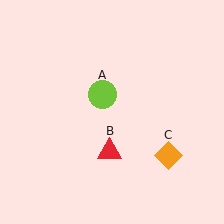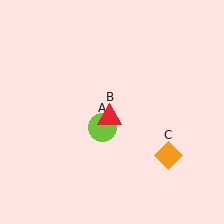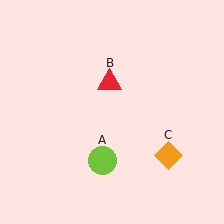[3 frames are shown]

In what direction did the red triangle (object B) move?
The red triangle (object B) moved up.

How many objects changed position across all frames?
2 objects changed position: lime circle (object A), red triangle (object B).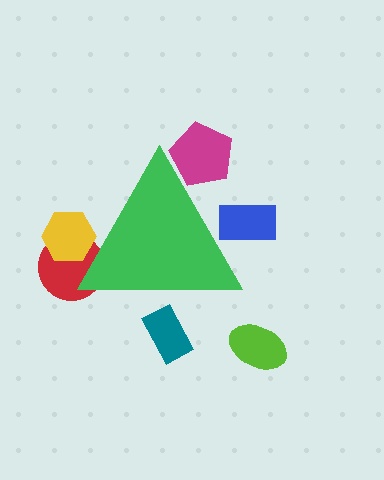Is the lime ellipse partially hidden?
No, the lime ellipse is fully visible.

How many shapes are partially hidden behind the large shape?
5 shapes are partially hidden.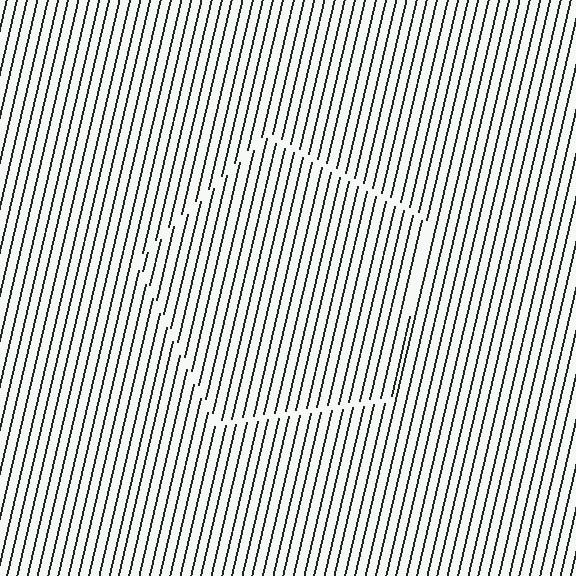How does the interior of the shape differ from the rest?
The interior of the shape contains the same grating, shifted by half a period — the contour is defined by the phase discontinuity where line-ends from the inner and outer gratings abut.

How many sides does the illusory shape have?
5 sides — the line-ends trace a pentagon.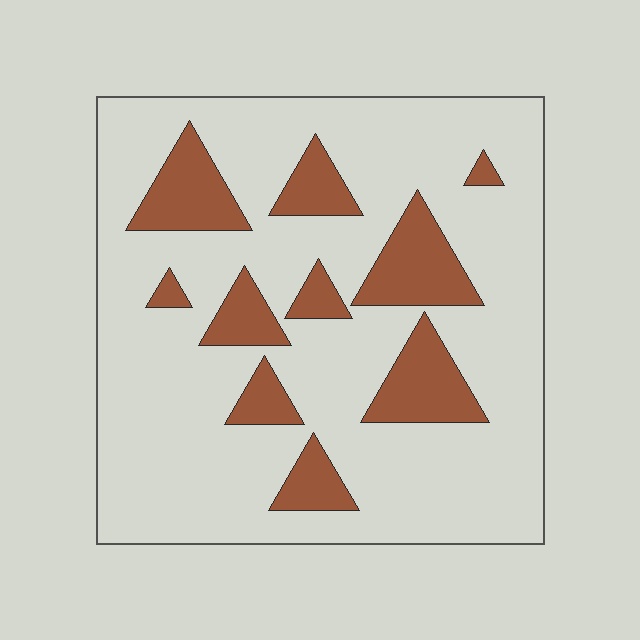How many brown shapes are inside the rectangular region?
10.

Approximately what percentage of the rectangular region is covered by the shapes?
Approximately 20%.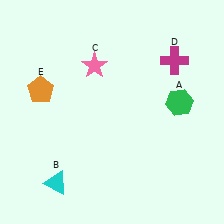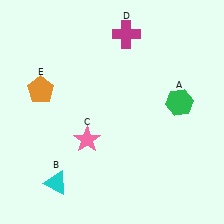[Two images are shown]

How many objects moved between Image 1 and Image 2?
2 objects moved between the two images.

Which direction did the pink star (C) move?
The pink star (C) moved down.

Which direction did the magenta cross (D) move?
The magenta cross (D) moved left.